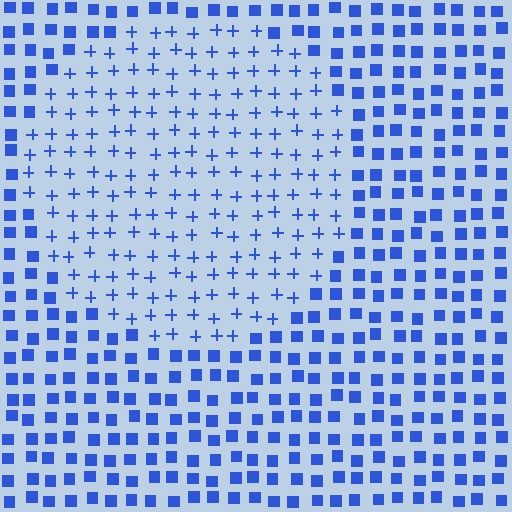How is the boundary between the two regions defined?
The boundary is defined by a change in element shape: plus signs inside vs. squares outside. All elements share the same color and spacing.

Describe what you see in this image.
The image is filled with small blue elements arranged in a uniform grid. A circle-shaped region contains plus signs, while the surrounding area contains squares. The boundary is defined purely by the change in element shape.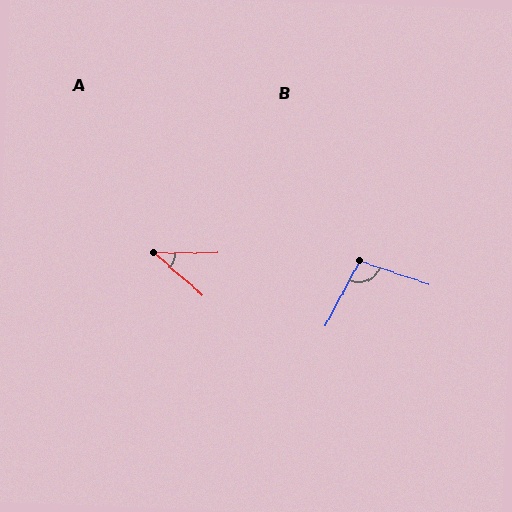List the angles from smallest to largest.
A (41°), B (99°).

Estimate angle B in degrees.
Approximately 99 degrees.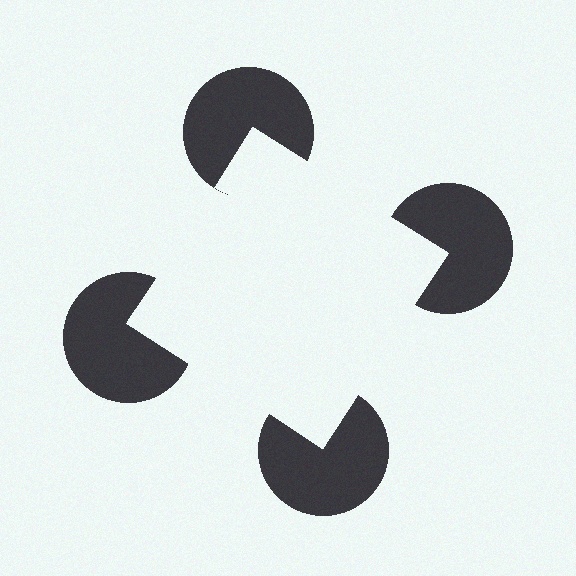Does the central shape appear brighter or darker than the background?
It typically appears slightly brighter than the background, even though no actual brightness change is drawn.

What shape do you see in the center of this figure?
An illusory square — its edges are inferred from the aligned wedge cuts in the pac-man discs, not physically drawn.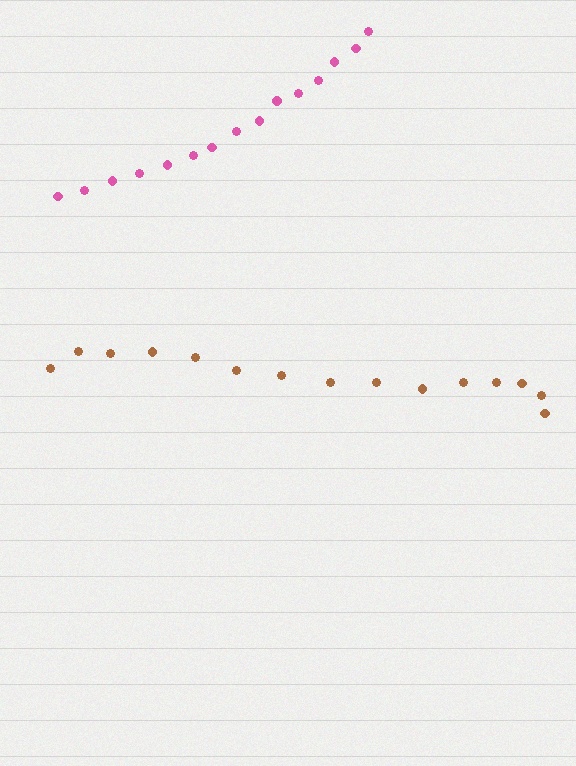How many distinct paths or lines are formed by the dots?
There are 2 distinct paths.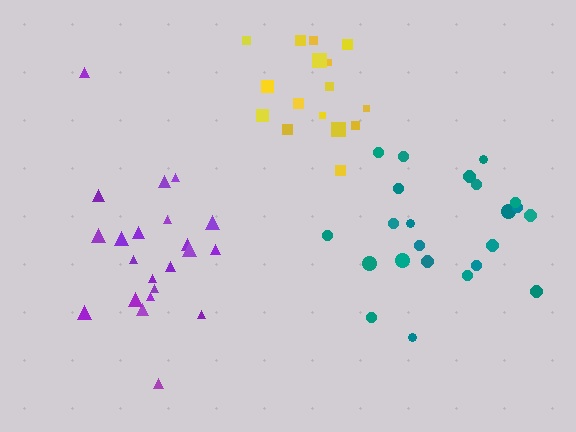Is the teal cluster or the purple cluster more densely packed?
Teal.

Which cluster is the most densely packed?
Yellow.